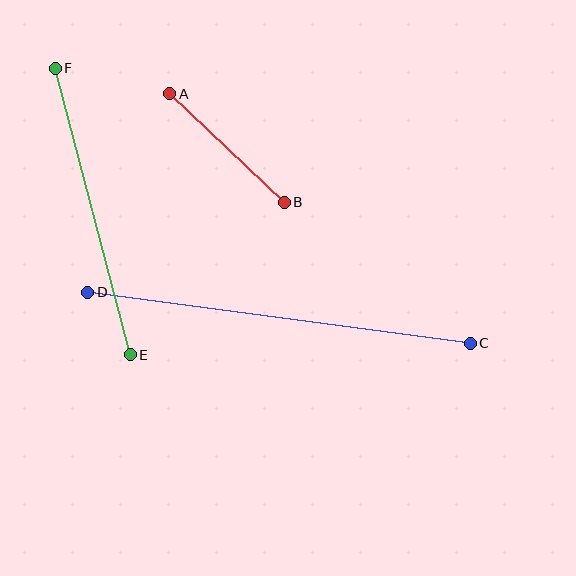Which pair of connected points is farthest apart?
Points C and D are farthest apart.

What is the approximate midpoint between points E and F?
The midpoint is at approximately (93, 211) pixels.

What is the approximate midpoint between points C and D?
The midpoint is at approximately (279, 318) pixels.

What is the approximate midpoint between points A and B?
The midpoint is at approximately (227, 148) pixels.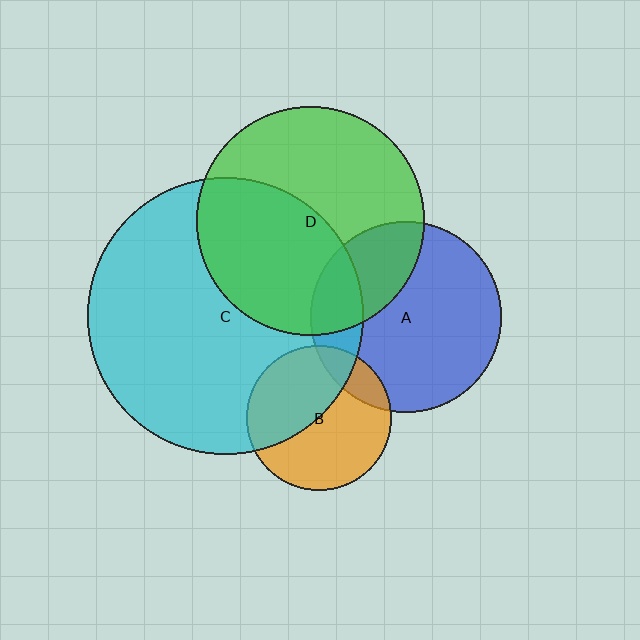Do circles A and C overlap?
Yes.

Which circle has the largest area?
Circle C (cyan).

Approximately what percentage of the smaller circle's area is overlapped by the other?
Approximately 20%.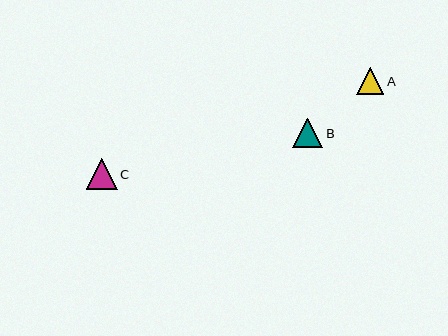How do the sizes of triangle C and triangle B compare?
Triangle C and triangle B are approximately the same size.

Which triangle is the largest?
Triangle C is the largest with a size of approximately 31 pixels.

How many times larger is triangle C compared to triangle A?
Triangle C is approximately 1.1 times the size of triangle A.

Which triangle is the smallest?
Triangle A is the smallest with a size of approximately 27 pixels.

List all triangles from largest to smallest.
From largest to smallest: C, B, A.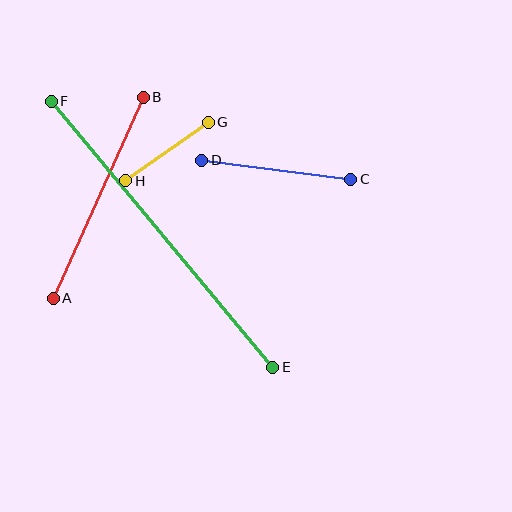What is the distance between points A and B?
The distance is approximately 220 pixels.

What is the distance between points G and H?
The distance is approximately 101 pixels.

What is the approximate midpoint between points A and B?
The midpoint is at approximately (98, 198) pixels.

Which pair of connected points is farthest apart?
Points E and F are farthest apart.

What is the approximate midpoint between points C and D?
The midpoint is at approximately (276, 170) pixels.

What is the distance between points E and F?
The distance is approximately 346 pixels.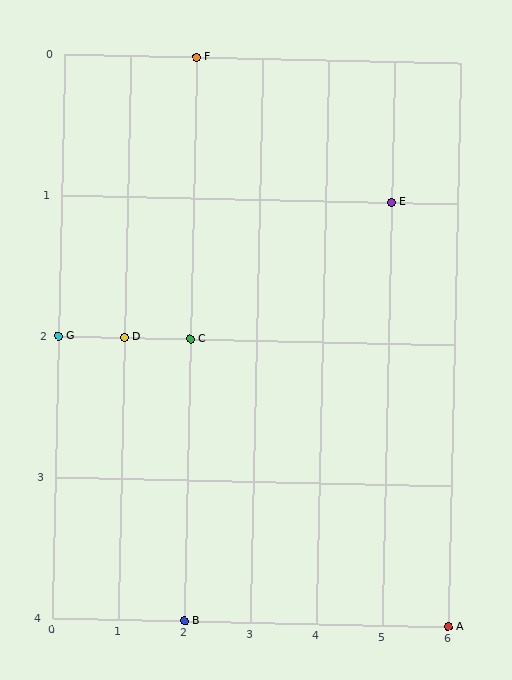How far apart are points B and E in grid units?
Points B and E are 3 columns and 3 rows apart (about 4.2 grid units diagonally).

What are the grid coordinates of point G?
Point G is at grid coordinates (0, 2).